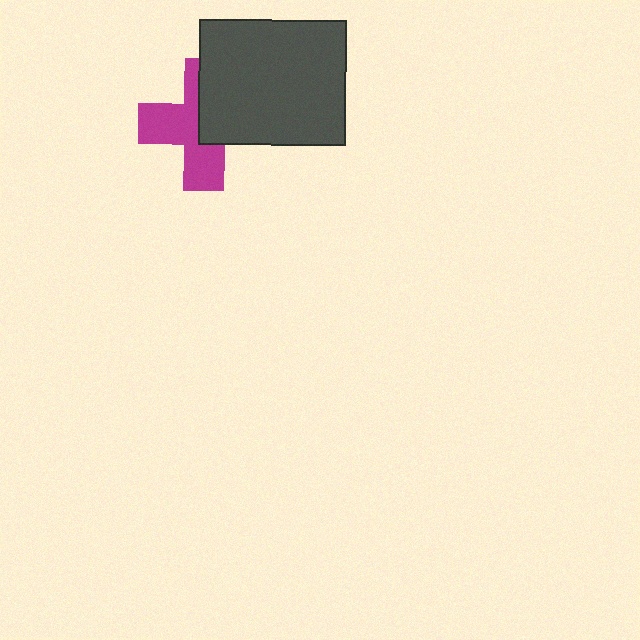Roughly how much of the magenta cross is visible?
About half of it is visible (roughly 54%).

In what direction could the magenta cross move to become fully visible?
The magenta cross could move toward the lower-left. That would shift it out from behind the dark gray rectangle entirely.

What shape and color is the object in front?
The object in front is a dark gray rectangle.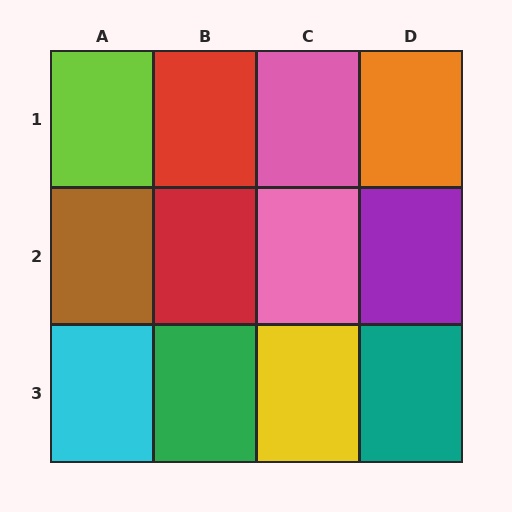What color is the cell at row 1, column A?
Lime.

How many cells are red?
2 cells are red.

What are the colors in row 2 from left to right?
Brown, red, pink, purple.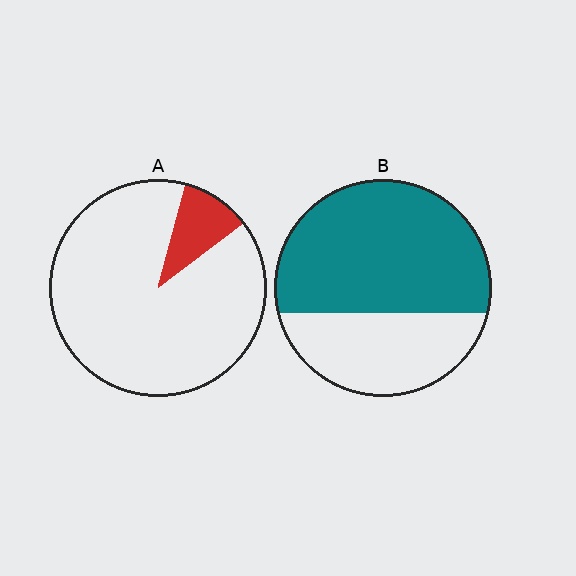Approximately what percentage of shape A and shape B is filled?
A is approximately 10% and B is approximately 65%.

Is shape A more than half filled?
No.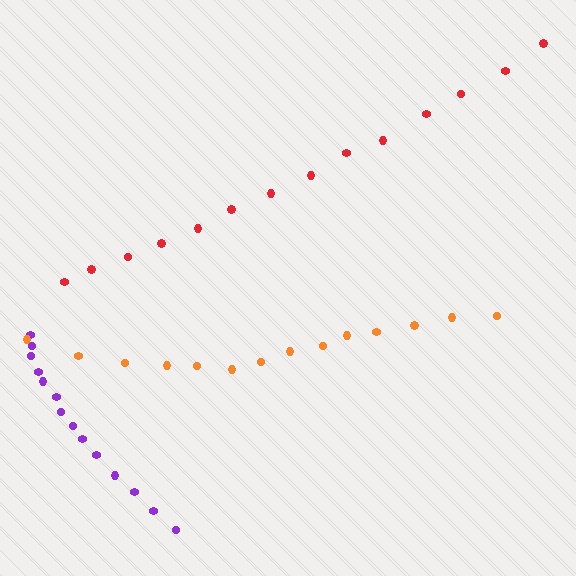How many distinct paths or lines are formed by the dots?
There are 3 distinct paths.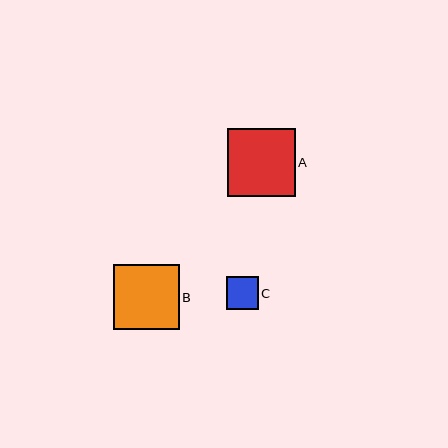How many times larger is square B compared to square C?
Square B is approximately 2.0 times the size of square C.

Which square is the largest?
Square A is the largest with a size of approximately 67 pixels.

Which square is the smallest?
Square C is the smallest with a size of approximately 32 pixels.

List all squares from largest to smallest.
From largest to smallest: A, B, C.